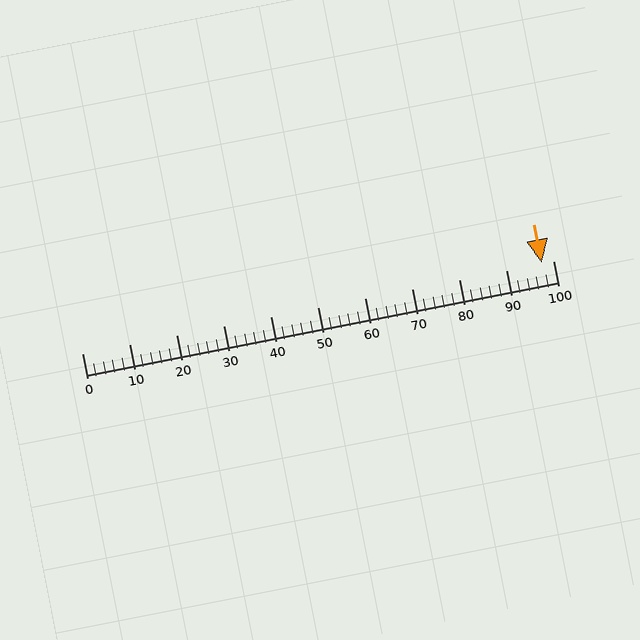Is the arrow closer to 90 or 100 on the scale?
The arrow is closer to 100.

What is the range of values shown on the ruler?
The ruler shows values from 0 to 100.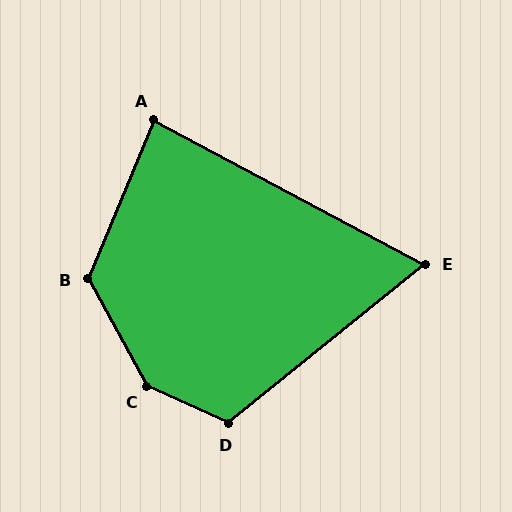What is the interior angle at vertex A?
Approximately 85 degrees (acute).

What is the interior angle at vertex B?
Approximately 128 degrees (obtuse).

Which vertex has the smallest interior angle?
E, at approximately 67 degrees.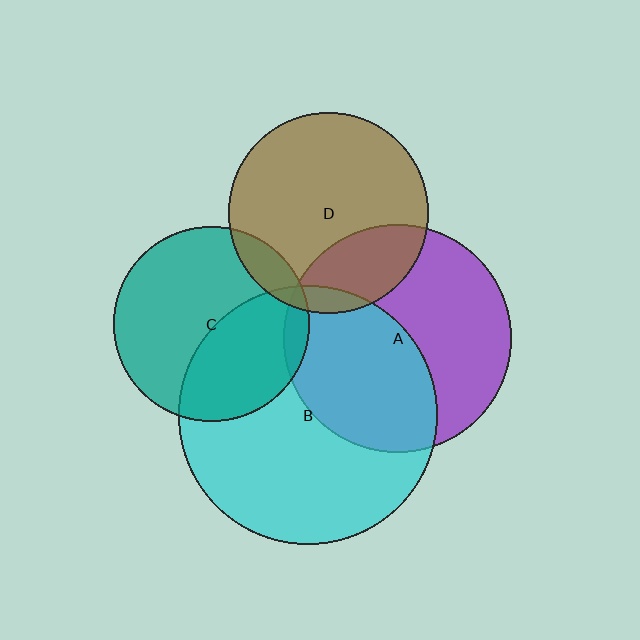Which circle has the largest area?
Circle B (cyan).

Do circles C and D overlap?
Yes.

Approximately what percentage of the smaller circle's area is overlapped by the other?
Approximately 10%.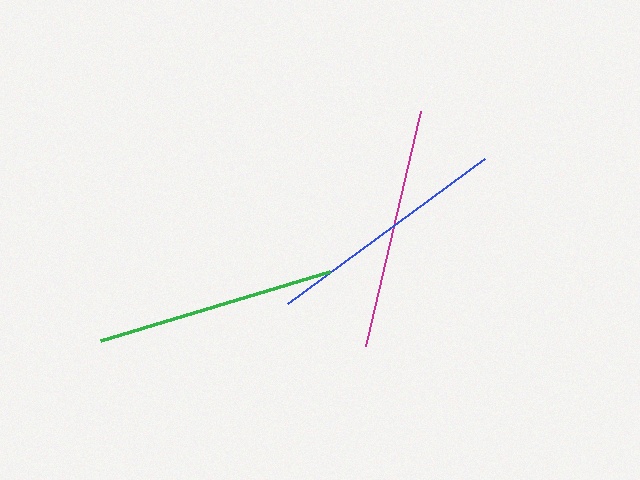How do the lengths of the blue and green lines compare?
The blue and green lines are approximately the same length.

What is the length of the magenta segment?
The magenta segment is approximately 242 pixels long.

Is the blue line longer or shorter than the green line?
The blue line is longer than the green line.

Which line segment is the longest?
The blue line is the longest at approximately 245 pixels.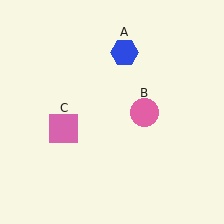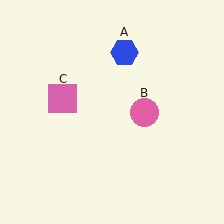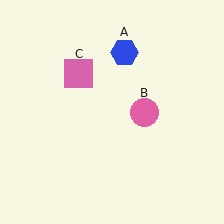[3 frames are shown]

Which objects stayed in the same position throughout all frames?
Blue hexagon (object A) and pink circle (object B) remained stationary.